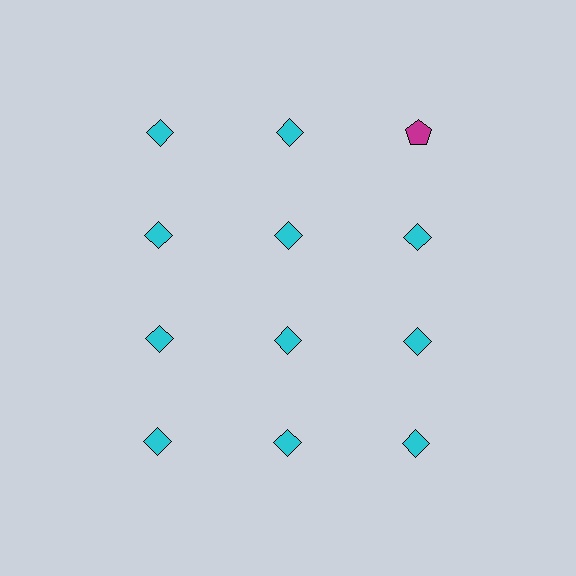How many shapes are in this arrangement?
There are 12 shapes arranged in a grid pattern.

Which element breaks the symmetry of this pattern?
The magenta pentagon in the top row, center column breaks the symmetry. All other shapes are cyan diamonds.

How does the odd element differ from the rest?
It differs in both color (magenta instead of cyan) and shape (pentagon instead of diamond).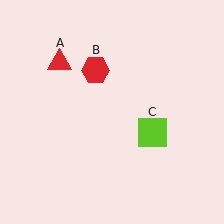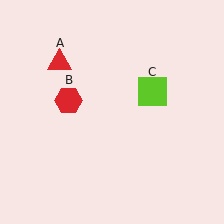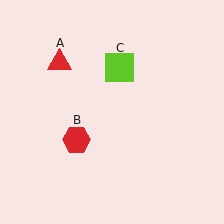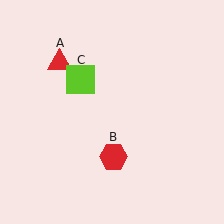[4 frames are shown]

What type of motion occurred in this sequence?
The red hexagon (object B), lime square (object C) rotated counterclockwise around the center of the scene.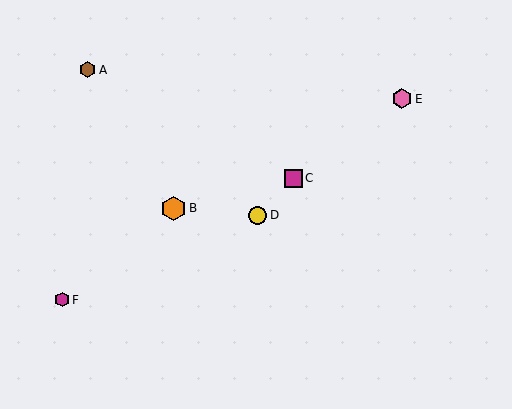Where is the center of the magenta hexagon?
The center of the magenta hexagon is at (62, 300).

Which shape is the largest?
The orange hexagon (labeled B) is the largest.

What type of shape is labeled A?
Shape A is a brown hexagon.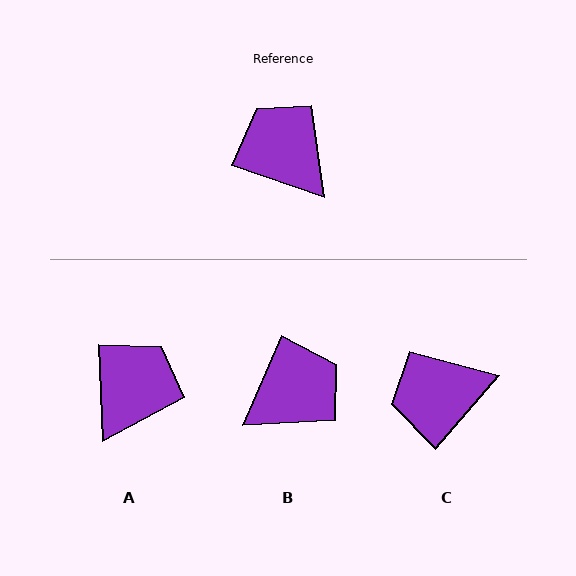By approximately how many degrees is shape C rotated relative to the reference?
Approximately 68 degrees counter-clockwise.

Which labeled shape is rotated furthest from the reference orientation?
B, about 95 degrees away.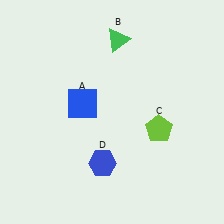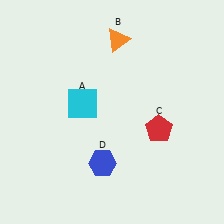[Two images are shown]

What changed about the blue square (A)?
In Image 1, A is blue. In Image 2, it changed to cyan.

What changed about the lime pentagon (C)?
In Image 1, C is lime. In Image 2, it changed to red.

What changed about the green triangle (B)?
In Image 1, B is green. In Image 2, it changed to orange.